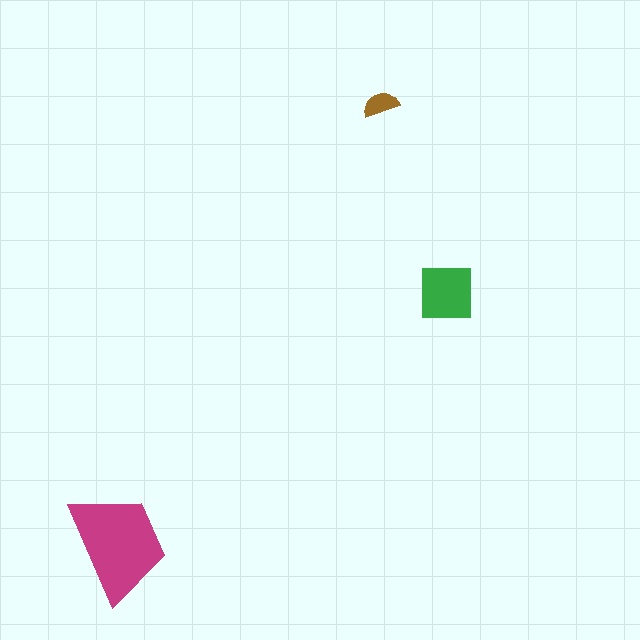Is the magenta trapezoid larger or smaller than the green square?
Larger.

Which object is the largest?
The magenta trapezoid.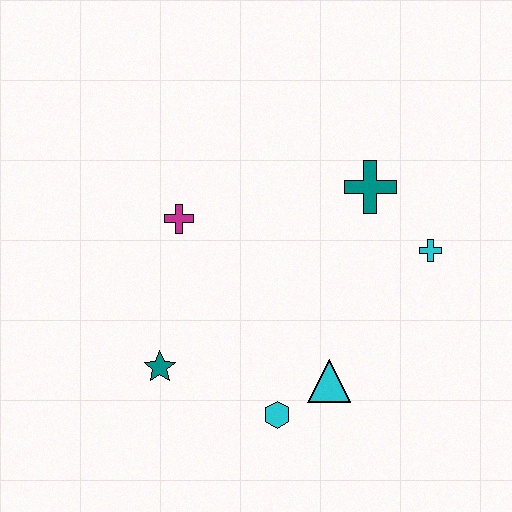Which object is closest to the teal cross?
The cyan cross is closest to the teal cross.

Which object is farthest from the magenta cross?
The cyan cross is farthest from the magenta cross.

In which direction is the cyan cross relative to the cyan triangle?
The cyan cross is above the cyan triangle.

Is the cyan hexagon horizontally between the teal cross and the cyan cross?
No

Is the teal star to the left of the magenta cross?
Yes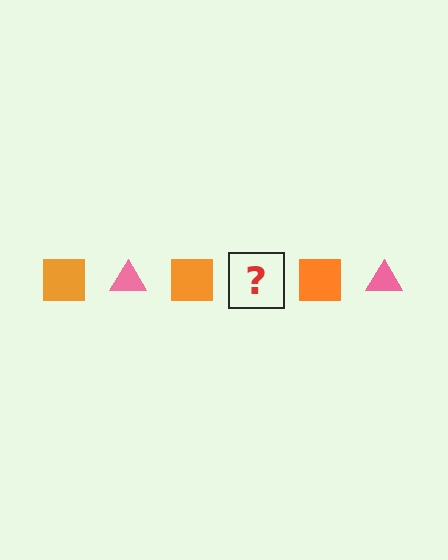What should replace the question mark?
The question mark should be replaced with a pink triangle.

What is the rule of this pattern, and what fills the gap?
The rule is that the pattern alternates between orange square and pink triangle. The gap should be filled with a pink triangle.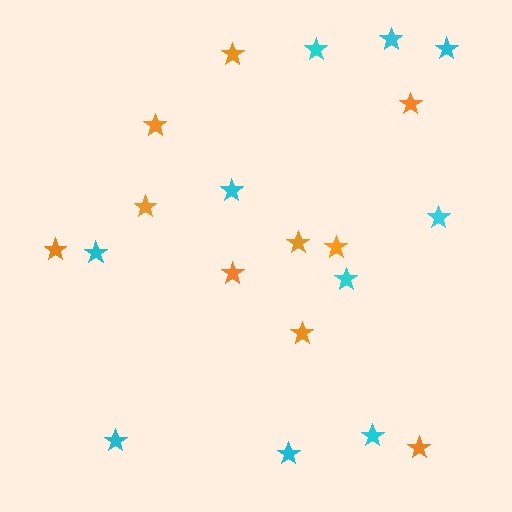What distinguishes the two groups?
There are 2 groups: one group of orange stars (10) and one group of cyan stars (10).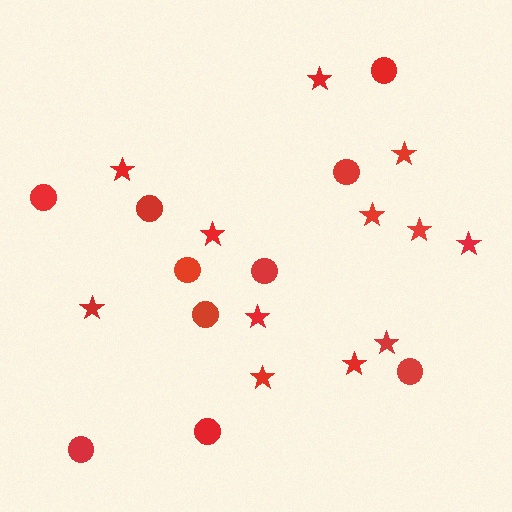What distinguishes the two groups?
There are 2 groups: one group of circles (10) and one group of stars (12).